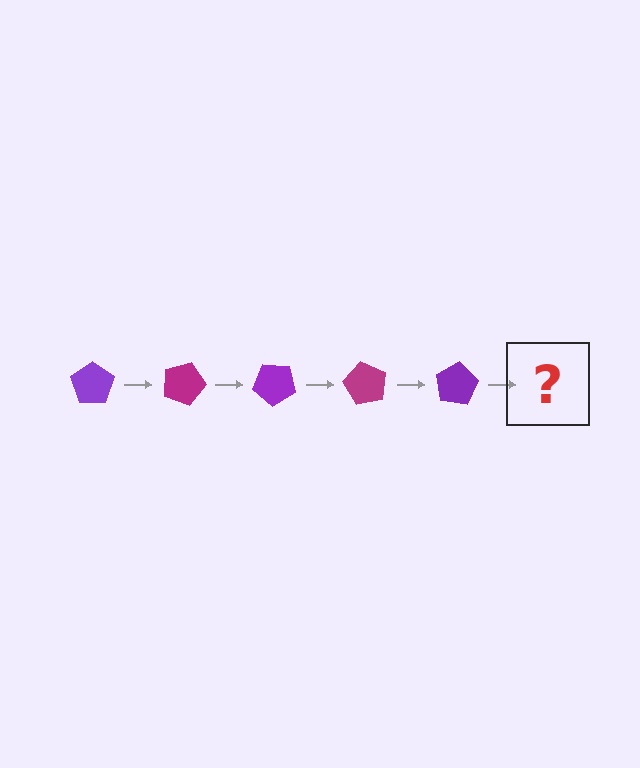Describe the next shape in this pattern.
It should be a magenta pentagon, rotated 100 degrees from the start.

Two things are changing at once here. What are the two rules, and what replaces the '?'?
The two rules are that it rotates 20 degrees each step and the color cycles through purple and magenta. The '?' should be a magenta pentagon, rotated 100 degrees from the start.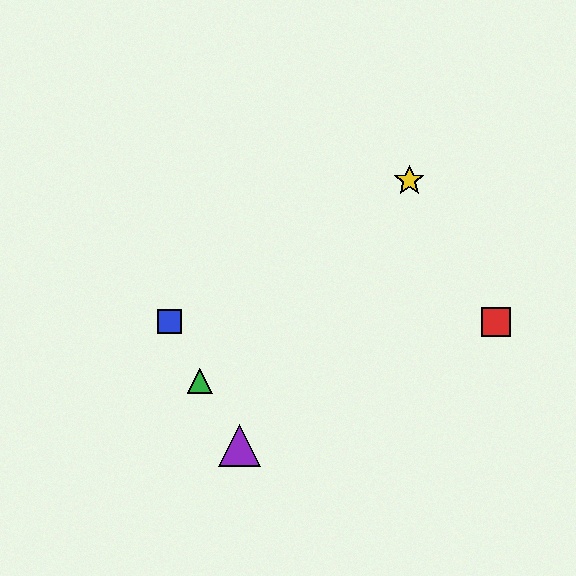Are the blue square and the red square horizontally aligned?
Yes, both are at y≈322.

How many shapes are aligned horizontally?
2 shapes (the red square, the blue square) are aligned horizontally.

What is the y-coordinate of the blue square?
The blue square is at y≈322.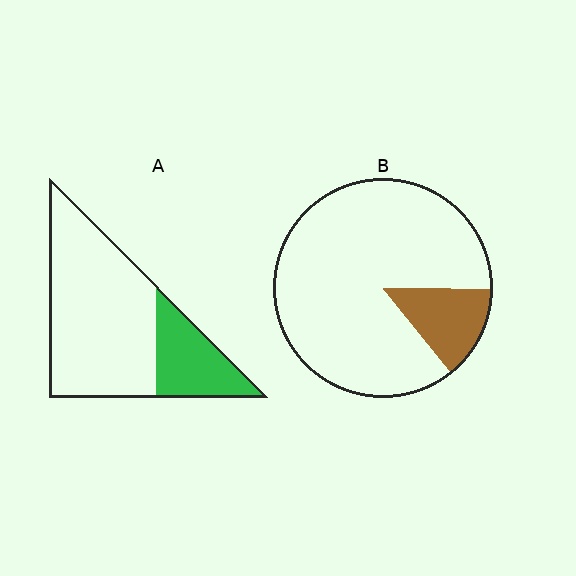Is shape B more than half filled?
No.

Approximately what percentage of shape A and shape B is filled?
A is approximately 25% and B is approximately 15%.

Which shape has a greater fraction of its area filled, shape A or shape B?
Shape A.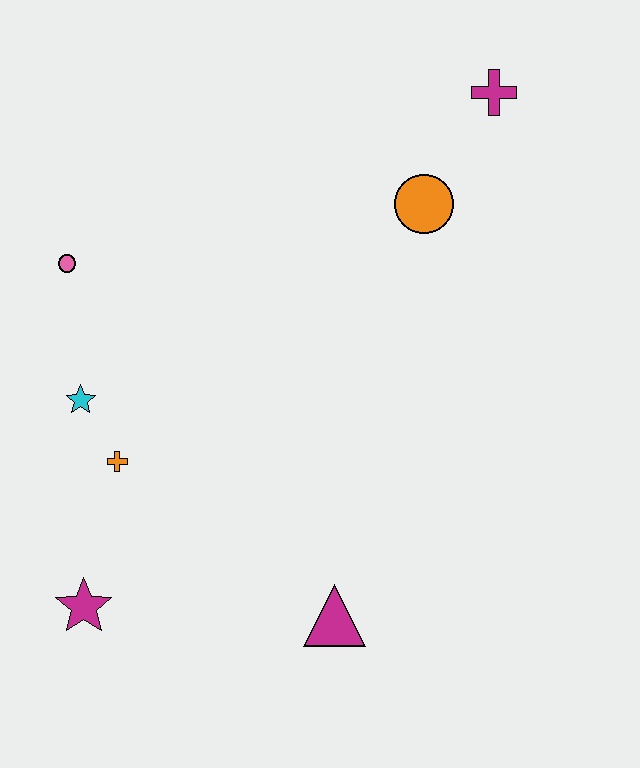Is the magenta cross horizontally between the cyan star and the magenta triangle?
No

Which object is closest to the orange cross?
The cyan star is closest to the orange cross.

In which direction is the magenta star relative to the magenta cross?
The magenta star is below the magenta cross.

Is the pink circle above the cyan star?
Yes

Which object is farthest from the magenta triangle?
The magenta cross is farthest from the magenta triangle.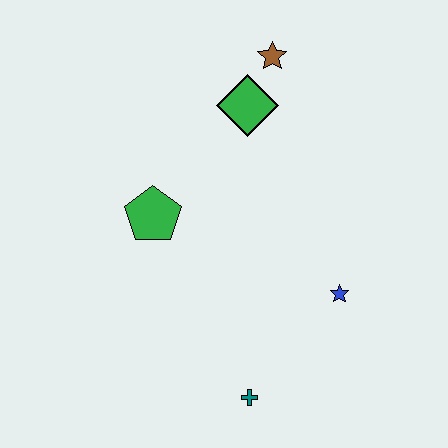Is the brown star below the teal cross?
No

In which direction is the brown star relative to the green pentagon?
The brown star is above the green pentagon.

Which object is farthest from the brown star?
The teal cross is farthest from the brown star.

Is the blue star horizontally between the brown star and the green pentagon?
No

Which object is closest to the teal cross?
The blue star is closest to the teal cross.